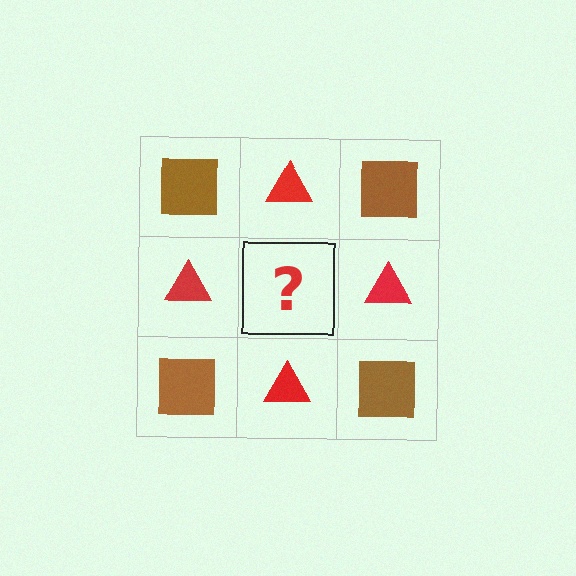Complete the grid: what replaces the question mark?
The question mark should be replaced with a brown square.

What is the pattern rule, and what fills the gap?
The rule is that it alternates brown square and red triangle in a checkerboard pattern. The gap should be filled with a brown square.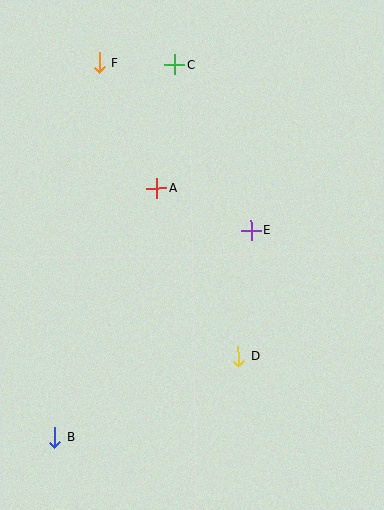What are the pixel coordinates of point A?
Point A is at (157, 188).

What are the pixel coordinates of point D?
Point D is at (238, 356).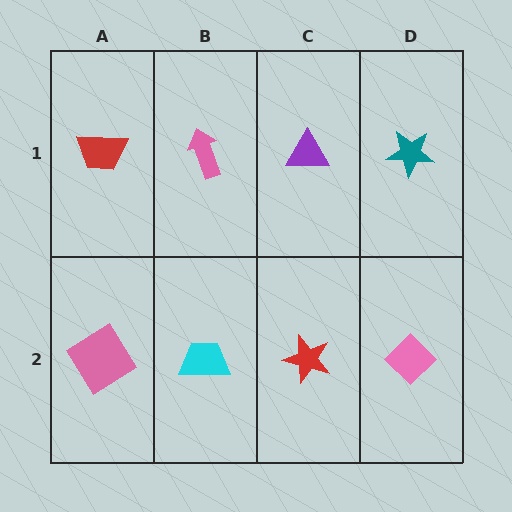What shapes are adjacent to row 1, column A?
A pink diamond (row 2, column A), a pink arrow (row 1, column B).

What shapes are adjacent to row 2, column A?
A red trapezoid (row 1, column A), a cyan trapezoid (row 2, column B).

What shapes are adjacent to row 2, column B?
A pink arrow (row 1, column B), a pink diamond (row 2, column A), a red star (row 2, column C).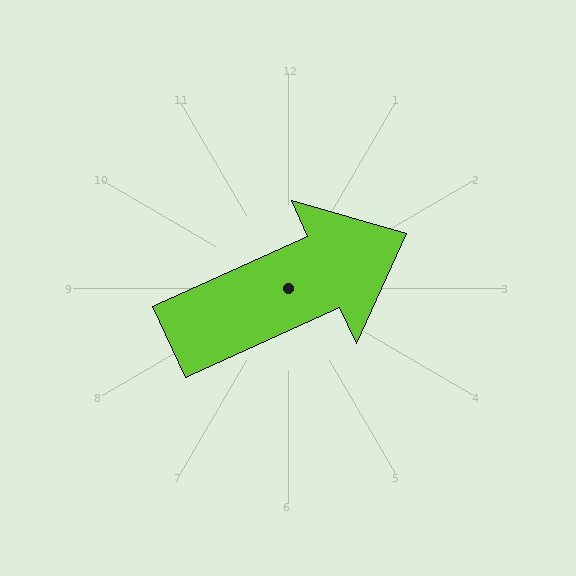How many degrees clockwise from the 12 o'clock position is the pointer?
Approximately 66 degrees.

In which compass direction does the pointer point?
Northeast.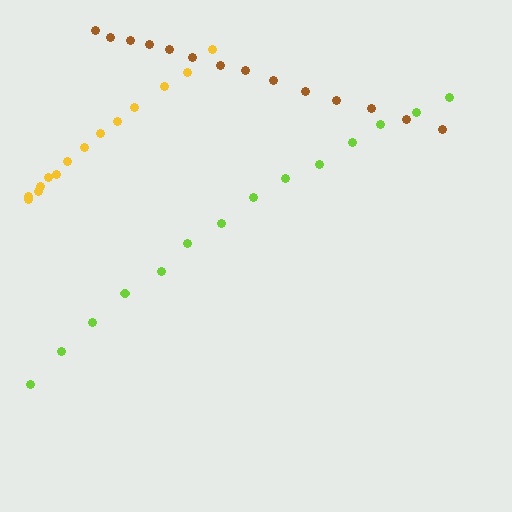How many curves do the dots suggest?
There are 3 distinct paths.